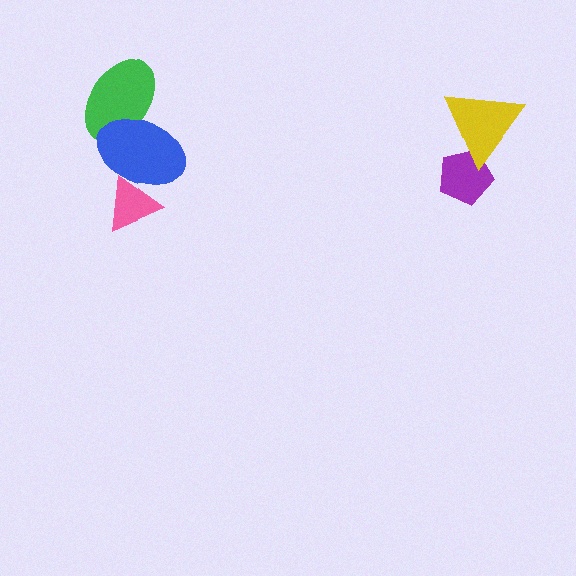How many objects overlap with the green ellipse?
1 object overlaps with the green ellipse.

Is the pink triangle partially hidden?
No, no other shape covers it.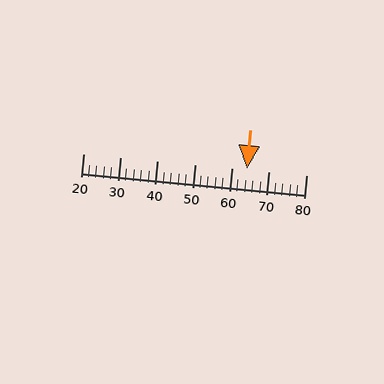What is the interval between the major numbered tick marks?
The major tick marks are spaced 10 units apart.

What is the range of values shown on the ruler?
The ruler shows values from 20 to 80.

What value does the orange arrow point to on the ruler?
The orange arrow points to approximately 64.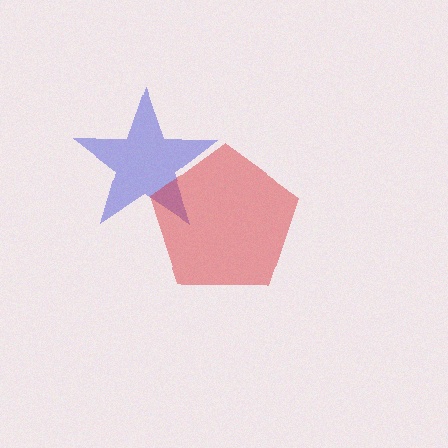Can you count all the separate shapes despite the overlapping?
Yes, there are 2 separate shapes.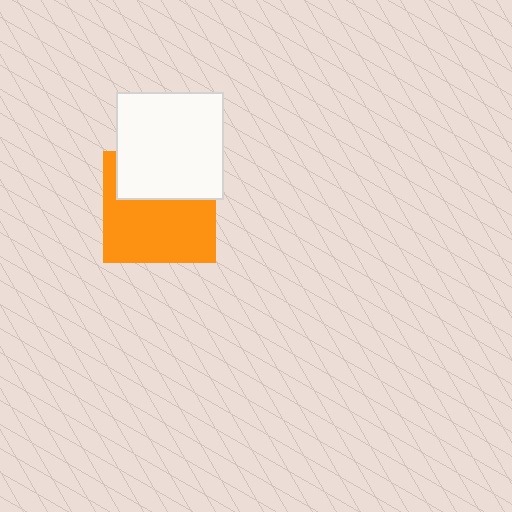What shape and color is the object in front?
The object in front is a white square.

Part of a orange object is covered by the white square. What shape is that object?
It is a square.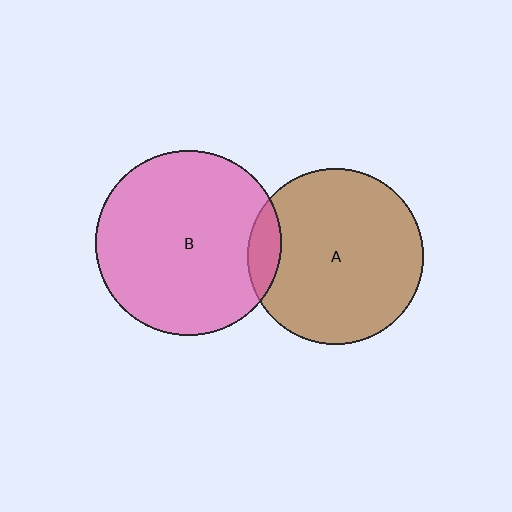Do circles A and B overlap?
Yes.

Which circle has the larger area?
Circle B (pink).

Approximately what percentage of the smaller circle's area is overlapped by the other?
Approximately 10%.